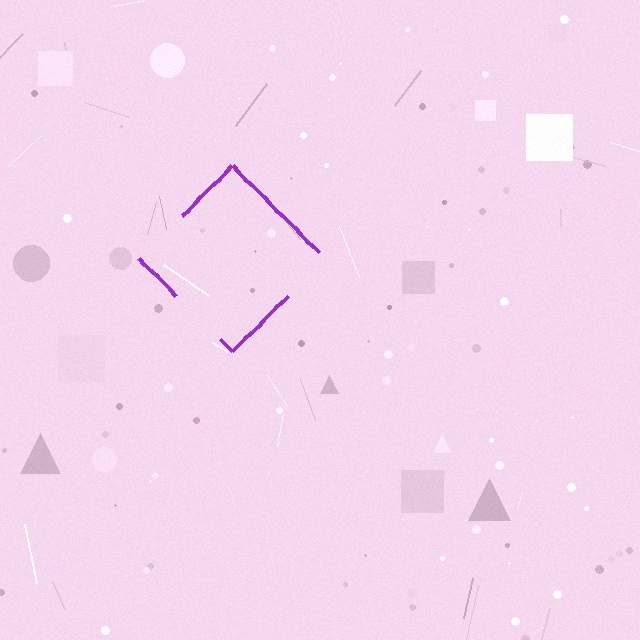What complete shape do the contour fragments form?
The contour fragments form a diamond.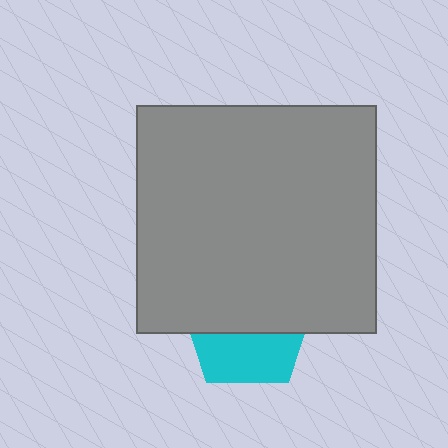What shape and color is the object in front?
The object in front is a gray rectangle.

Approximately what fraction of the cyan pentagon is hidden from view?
Roughly 58% of the cyan pentagon is hidden behind the gray rectangle.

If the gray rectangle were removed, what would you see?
You would see the complete cyan pentagon.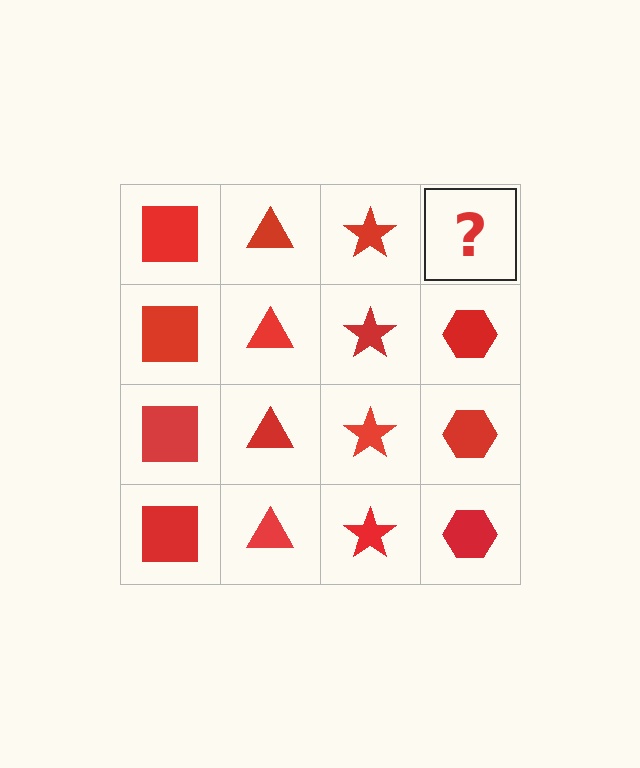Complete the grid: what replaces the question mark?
The question mark should be replaced with a red hexagon.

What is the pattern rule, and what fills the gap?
The rule is that each column has a consistent shape. The gap should be filled with a red hexagon.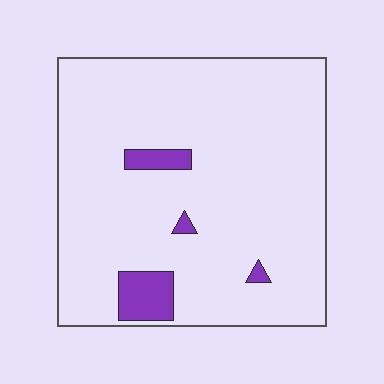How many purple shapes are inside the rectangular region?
4.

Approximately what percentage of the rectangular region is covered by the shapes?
Approximately 5%.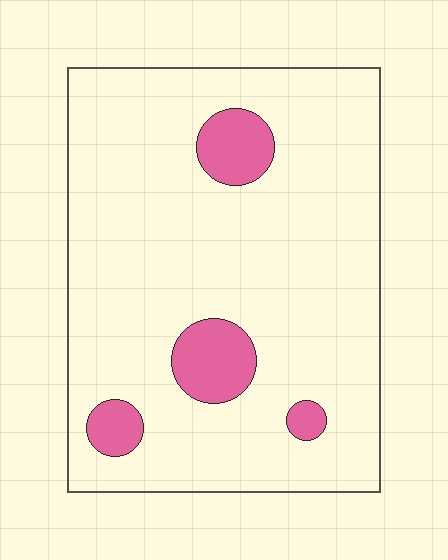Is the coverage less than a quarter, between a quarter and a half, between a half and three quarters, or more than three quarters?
Less than a quarter.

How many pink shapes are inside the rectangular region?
4.